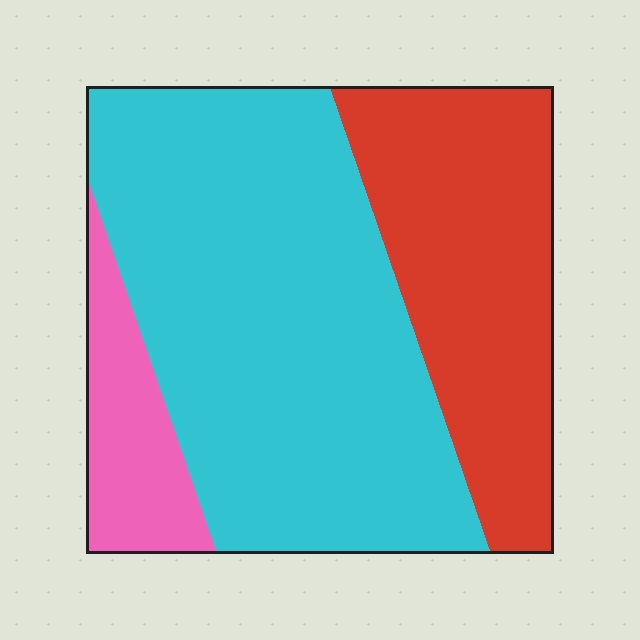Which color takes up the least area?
Pink, at roughly 10%.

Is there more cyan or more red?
Cyan.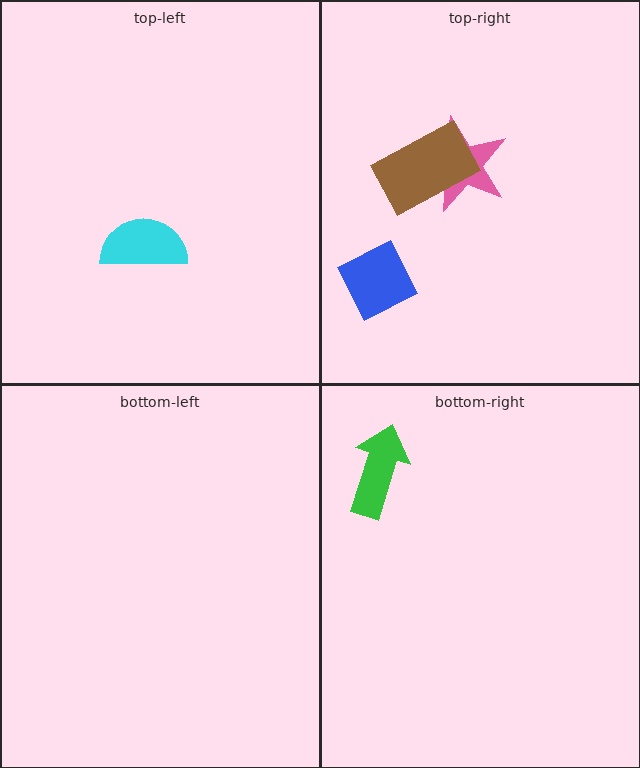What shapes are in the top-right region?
The pink star, the brown rectangle, the blue diamond.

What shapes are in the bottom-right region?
The green arrow.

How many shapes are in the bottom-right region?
1.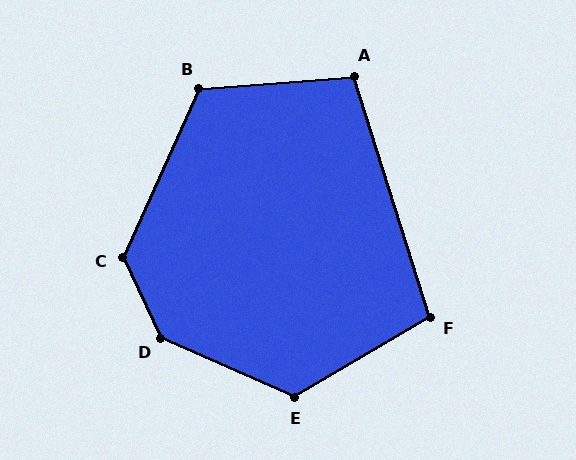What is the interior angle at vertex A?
Approximately 103 degrees (obtuse).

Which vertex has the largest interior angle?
D, at approximately 139 degrees.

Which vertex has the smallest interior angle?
F, at approximately 103 degrees.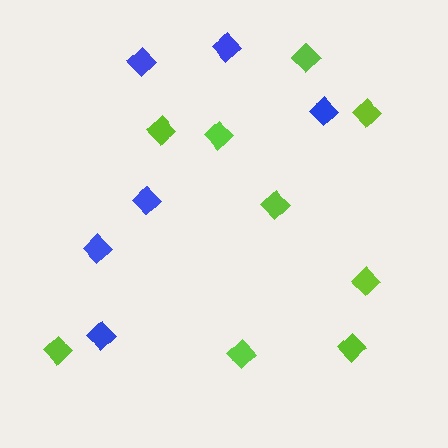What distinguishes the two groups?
There are 2 groups: one group of lime diamonds (9) and one group of blue diamonds (6).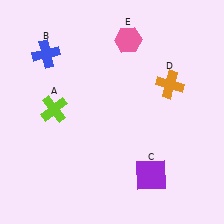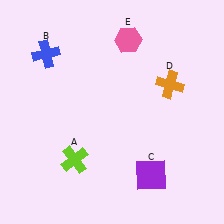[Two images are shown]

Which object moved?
The lime cross (A) moved down.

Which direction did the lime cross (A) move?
The lime cross (A) moved down.